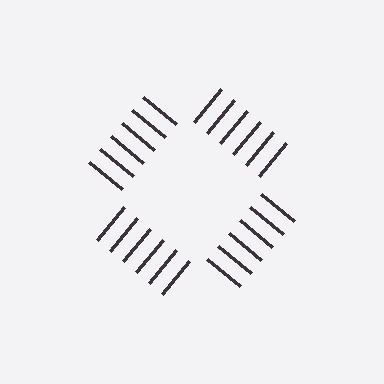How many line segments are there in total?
24 — 6 along each of the 4 edges.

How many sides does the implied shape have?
4 sides — the line-ends trace a square.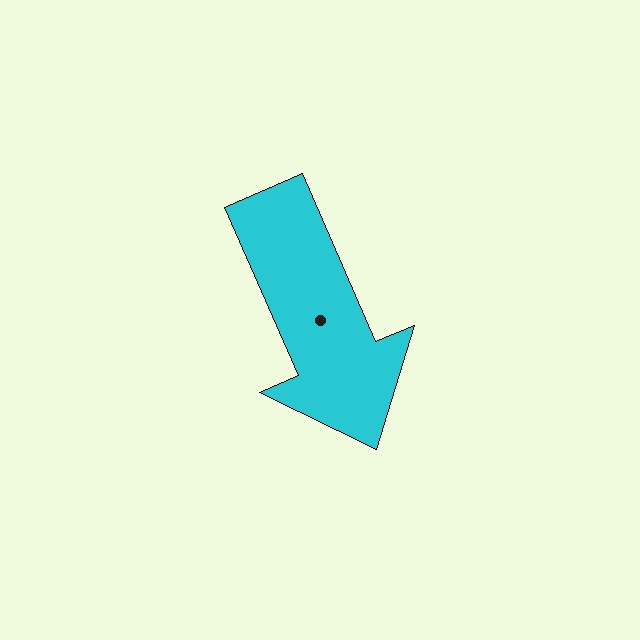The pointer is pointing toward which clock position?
Roughly 5 o'clock.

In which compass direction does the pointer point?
Southeast.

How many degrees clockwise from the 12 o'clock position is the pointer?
Approximately 156 degrees.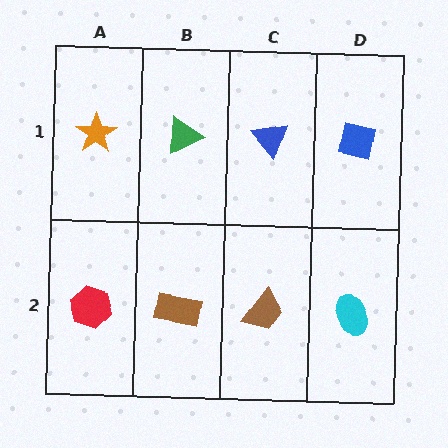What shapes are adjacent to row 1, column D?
A cyan ellipse (row 2, column D), a blue triangle (row 1, column C).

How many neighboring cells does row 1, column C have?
3.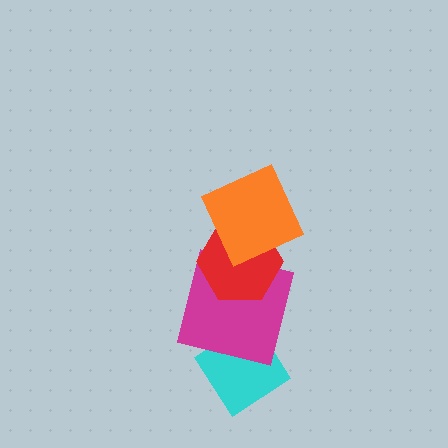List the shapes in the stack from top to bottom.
From top to bottom: the orange square, the red hexagon, the magenta square, the cyan diamond.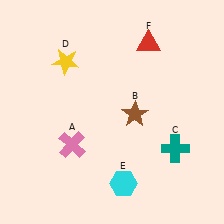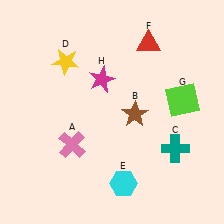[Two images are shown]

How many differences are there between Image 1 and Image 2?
There are 2 differences between the two images.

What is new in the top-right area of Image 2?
A lime square (G) was added in the top-right area of Image 2.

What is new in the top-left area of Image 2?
A magenta star (H) was added in the top-left area of Image 2.